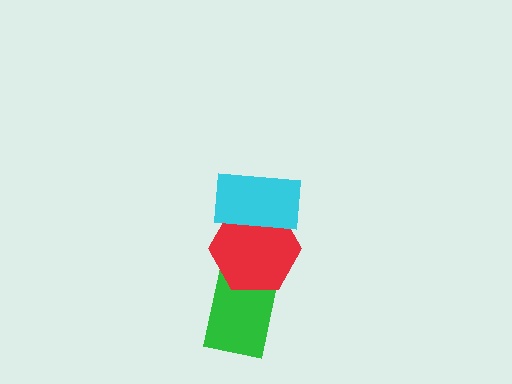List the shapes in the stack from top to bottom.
From top to bottom: the cyan rectangle, the red hexagon, the green rectangle.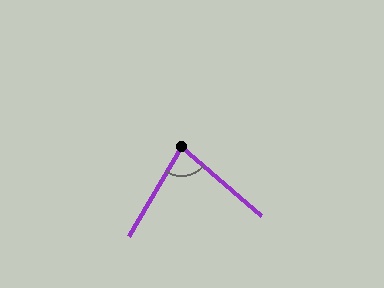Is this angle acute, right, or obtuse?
It is acute.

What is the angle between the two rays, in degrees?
Approximately 80 degrees.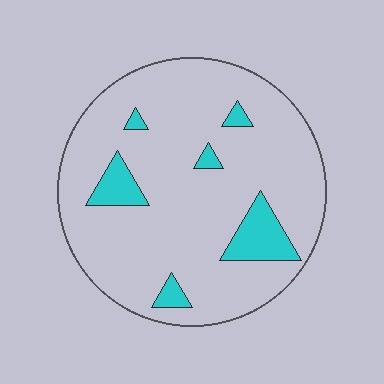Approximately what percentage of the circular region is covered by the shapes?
Approximately 10%.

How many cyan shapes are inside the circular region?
6.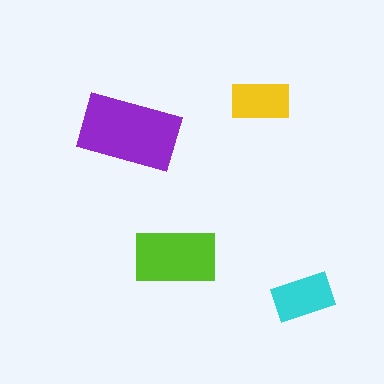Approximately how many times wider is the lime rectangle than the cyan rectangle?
About 1.5 times wider.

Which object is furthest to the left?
The purple rectangle is leftmost.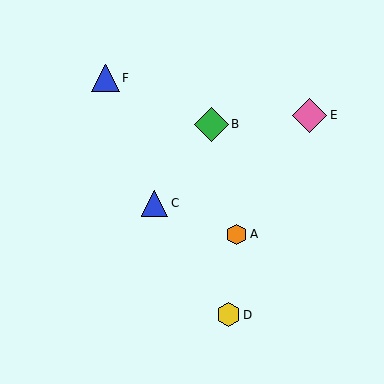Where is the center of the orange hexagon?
The center of the orange hexagon is at (236, 234).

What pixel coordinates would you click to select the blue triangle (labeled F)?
Click at (106, 78) to select the blue triangle F.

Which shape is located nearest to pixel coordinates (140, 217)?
The blue triangle (labeled C) at (155, 203) is nearest to that location.